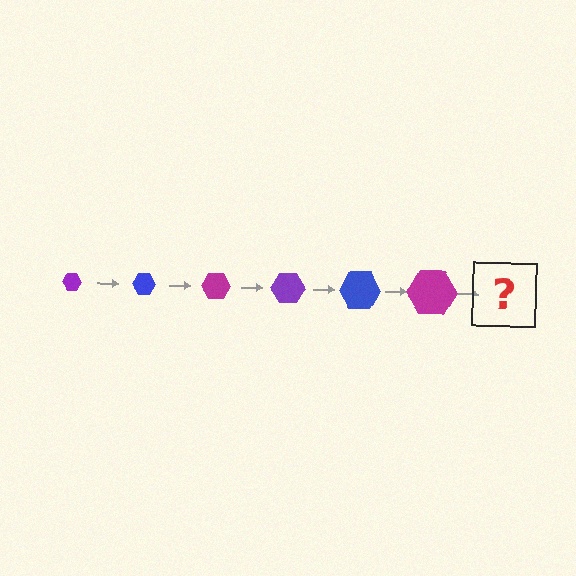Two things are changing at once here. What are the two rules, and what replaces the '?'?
The two rules are that the hexagon grows larger each step and the color cycles through purple, blue, and magenta. The '?' should be a purple hexagon, larger than the previous one.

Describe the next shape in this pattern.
It should be a purple hexagon, larger than the previous one.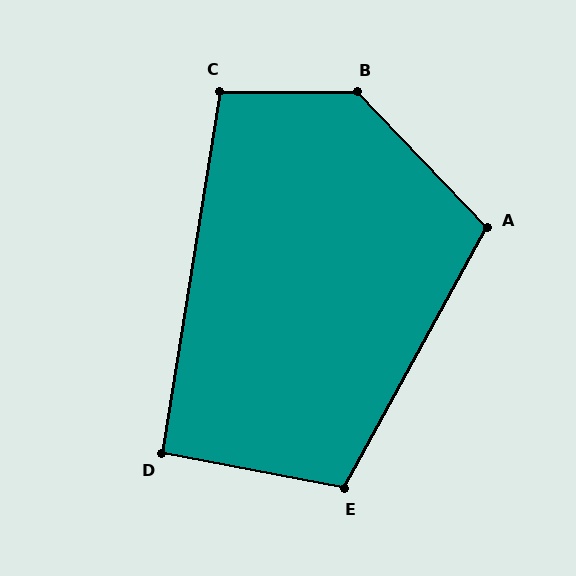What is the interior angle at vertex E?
Approximately 108 degrees (obtuse).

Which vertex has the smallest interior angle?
D, at approximately 92 degrees.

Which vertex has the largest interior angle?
B, at approximately 134 degrees.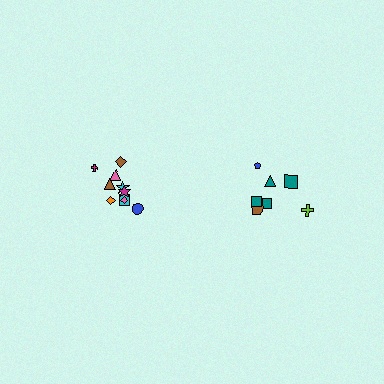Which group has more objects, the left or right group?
The left group.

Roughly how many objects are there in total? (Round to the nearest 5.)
Roughly 15 objects in total.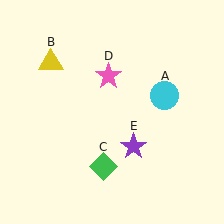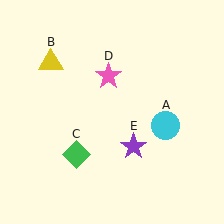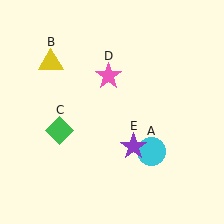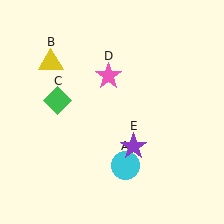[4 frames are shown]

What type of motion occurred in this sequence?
The cyan circle (object A), green diamond (object C) rotated clockwise around the center of the scene.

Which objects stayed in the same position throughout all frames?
Yellow triangle (object B) and pink star (object D) and purple star (object E) remained stationary.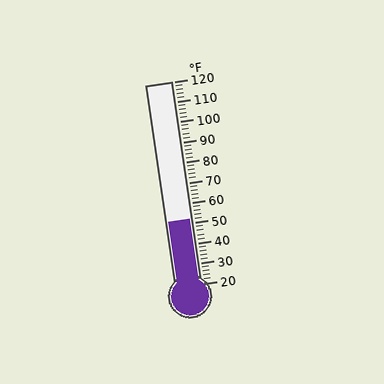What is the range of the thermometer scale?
The thermometer scale ranges from 20°F to 120°F.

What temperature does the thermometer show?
The thermometer shows approximately 52°F.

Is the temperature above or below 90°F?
The temperature is below 90°F.